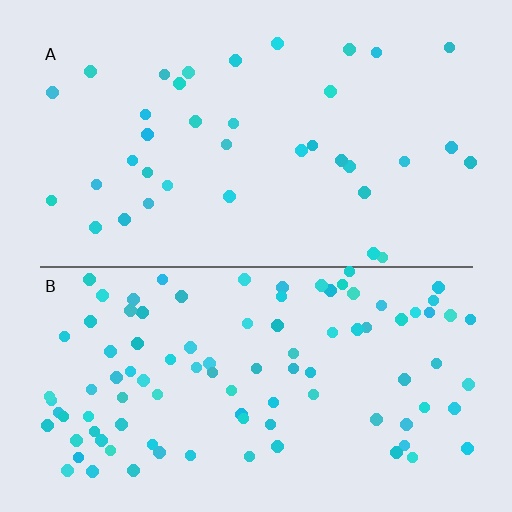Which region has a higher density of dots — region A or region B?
B (the bottom).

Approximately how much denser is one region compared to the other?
Approximately 2.7× — region B over region A.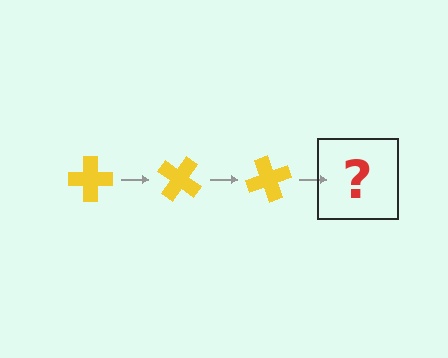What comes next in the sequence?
The next element should be a yellow cross rotated 105 degrees.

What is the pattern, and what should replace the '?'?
The pattern is that the cross rotates 35 degrees each step. The '?' should be a yellow cross rotated 105 degrees.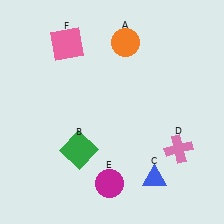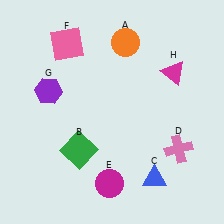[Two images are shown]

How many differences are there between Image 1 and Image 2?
There are 2 differences between the two images.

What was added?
A purple hexagon (G), a magenta triangle (H) were added in Image 2.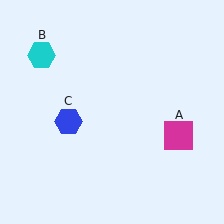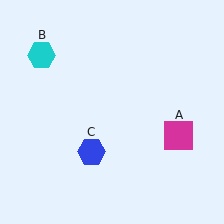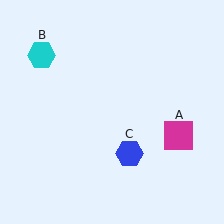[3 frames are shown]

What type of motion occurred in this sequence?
The blue hexagon (object C) rotated counterclockwise around the center of the scene.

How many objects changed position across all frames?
1 object changed position: blue hexagon (object C).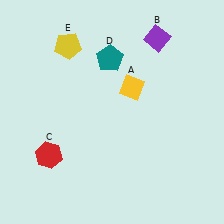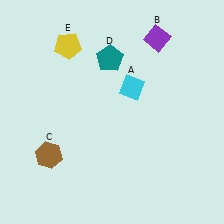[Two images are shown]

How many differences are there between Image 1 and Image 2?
There are 2 differences between the two images.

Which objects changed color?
A changed from yellow to cyan. C changed from red to brown.